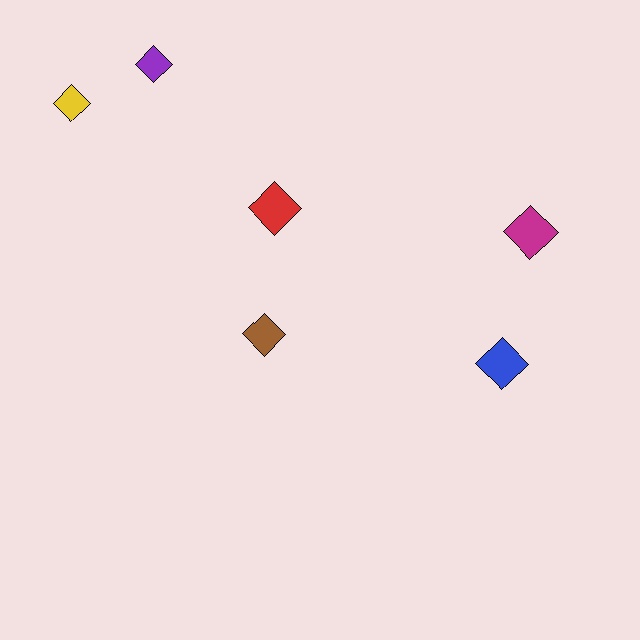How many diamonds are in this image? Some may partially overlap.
There are 6 diamonds.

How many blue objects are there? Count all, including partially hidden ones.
There is 1 blue object.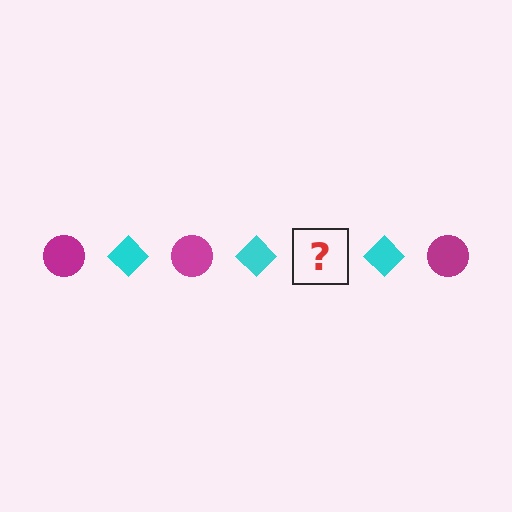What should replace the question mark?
The question mark should be replaced with a magenta circle.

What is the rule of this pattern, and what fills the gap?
The rule is that the pattern alternates between magenta circle and cyan diamond. The gap should be filled with a magenta circle.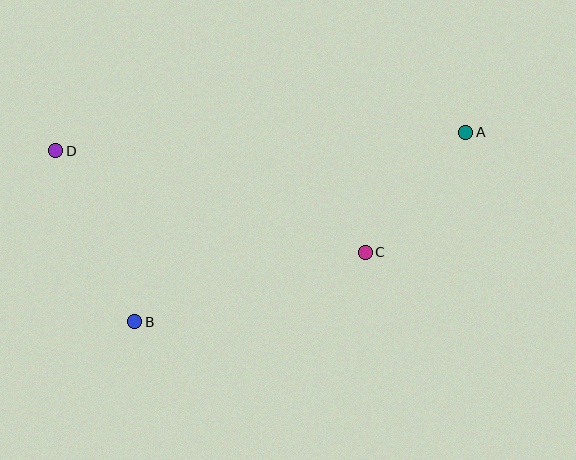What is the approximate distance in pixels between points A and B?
The distance between A and B is approximately 381 pixels.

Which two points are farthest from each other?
Points A and D are farthest from each other.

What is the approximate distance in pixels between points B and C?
The distance between B and C is approximately 241 pixels.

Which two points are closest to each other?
Points A and C are closest to each other.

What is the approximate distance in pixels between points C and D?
The distance between C and D is approximately 326 pixels.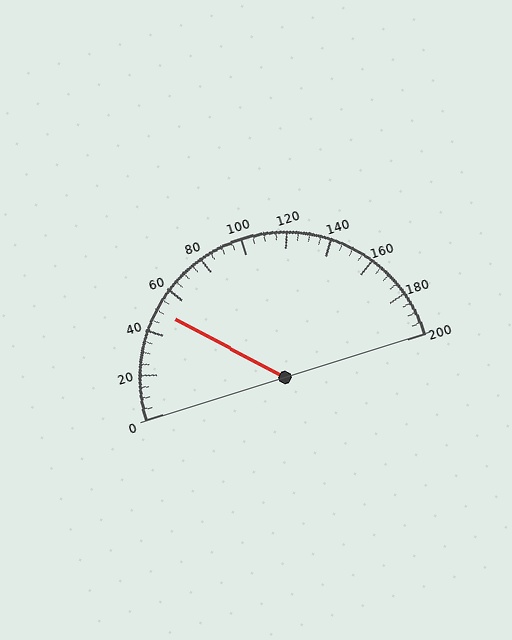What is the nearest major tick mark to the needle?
The nearest major tick mark is 40.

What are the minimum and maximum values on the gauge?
The gauge ranges from 0 to 200.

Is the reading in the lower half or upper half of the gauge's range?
The reading is in the lower half of the range (0 to 200).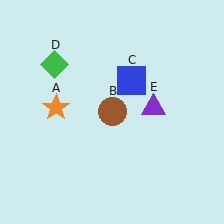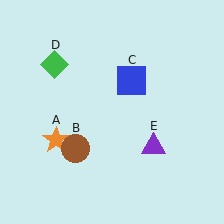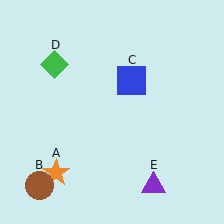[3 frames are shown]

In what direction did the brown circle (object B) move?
The brown circle (object B) moved down and to the left.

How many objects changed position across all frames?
3 objects changed position: orange star (object A), brown circle (object B), purple triangle (object E).